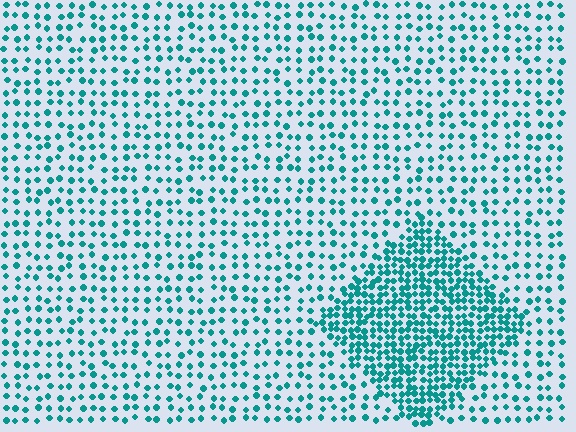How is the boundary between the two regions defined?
The boundary is defined by a change in element density (approximately 2.4x ratio). All elements are the same color, size, and shape.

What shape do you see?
I see a diamond.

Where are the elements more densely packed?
The elements are more densely packed inside the diamond boundary.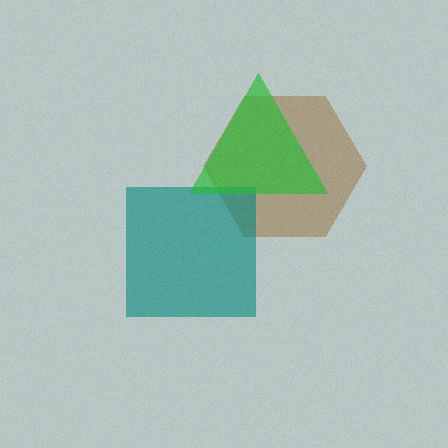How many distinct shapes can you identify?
There are 3 distinct shapes: a brown hexagon, a teal square, a green triangle.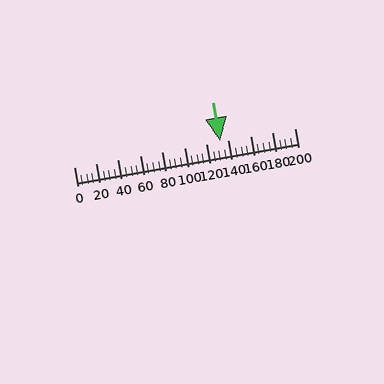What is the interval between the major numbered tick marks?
The major tick marks are spaced 20 units apart.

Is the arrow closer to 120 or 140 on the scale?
The arrow is closer to 140.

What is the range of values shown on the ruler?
The ruler shows values from 0 to 200.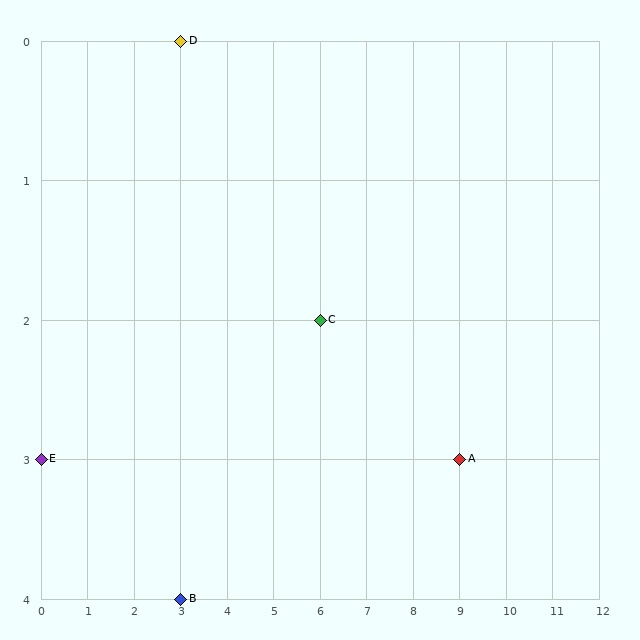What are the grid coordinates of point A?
Point A is at grid coordinates (9, 3).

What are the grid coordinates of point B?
Point B is at grid coordinates (3, 4).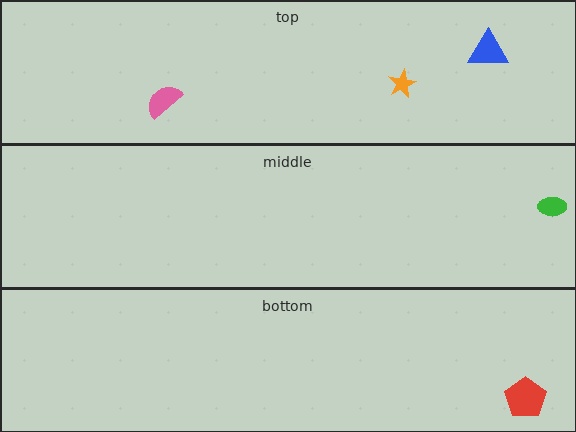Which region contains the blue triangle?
The top region.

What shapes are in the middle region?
The green ellipse.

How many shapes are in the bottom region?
1.